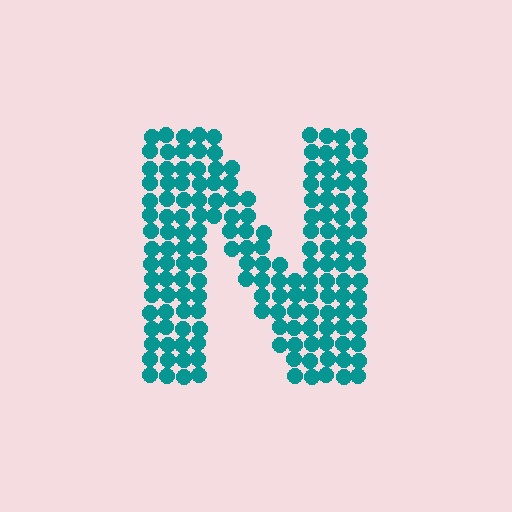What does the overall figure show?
The overall figure shows the letter N.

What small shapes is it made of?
It is made of small circles.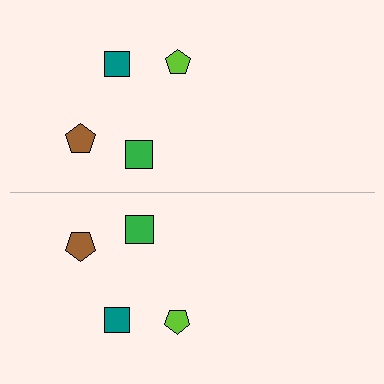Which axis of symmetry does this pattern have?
The pattern has a horizontal axis of symmetry running through the center of the image.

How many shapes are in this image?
There are 8 shapes in this image.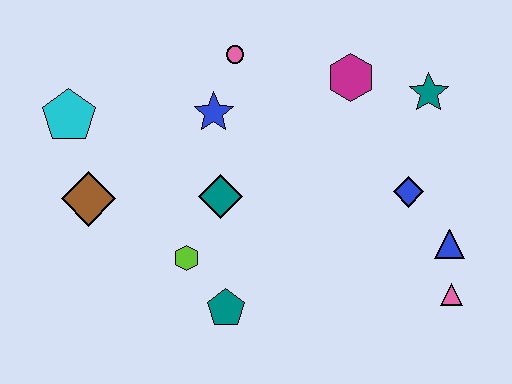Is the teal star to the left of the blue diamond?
No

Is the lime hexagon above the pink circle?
No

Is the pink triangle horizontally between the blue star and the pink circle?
No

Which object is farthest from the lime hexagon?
The teal star is farthest from the lime hexagon.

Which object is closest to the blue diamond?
The blue triangle is closest to the blue diamond.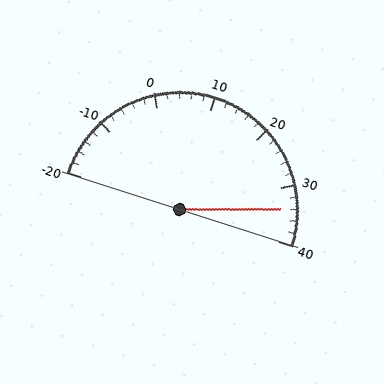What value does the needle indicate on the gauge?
The needle indicates approximately 34.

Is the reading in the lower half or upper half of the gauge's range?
The reading is in the upper half of the range (-20 to 40).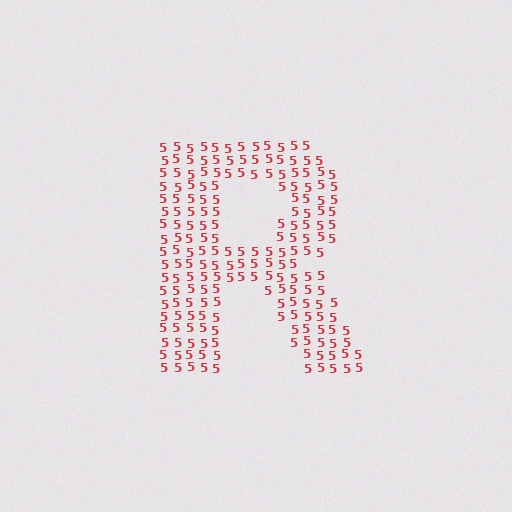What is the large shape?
The large shape is the letter R.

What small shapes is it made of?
It is made of small digit 5's.